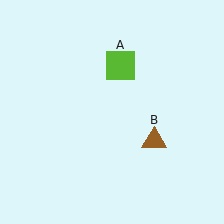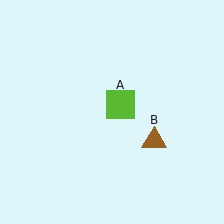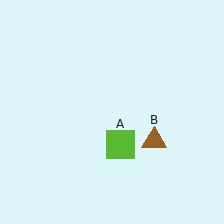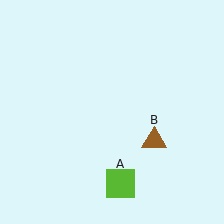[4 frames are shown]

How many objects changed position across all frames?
1 object changed position: lime square (object A).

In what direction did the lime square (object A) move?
The lime square (object A) moved down.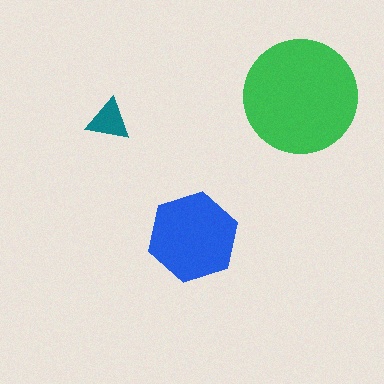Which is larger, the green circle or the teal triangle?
The green circle.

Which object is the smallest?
The teal triangle.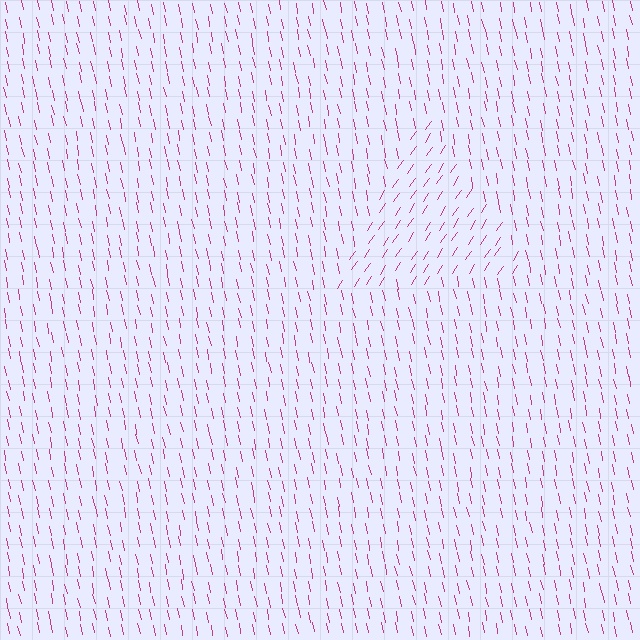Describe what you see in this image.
The image is filled with small magenta line segments. A triangle region in the image has lines oriented differently from the surrounding lines, creating a visible texture boundary.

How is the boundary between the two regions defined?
The boundary is defined purely by a change in line orientation (approximately 45 degrees difference). All lines are the same color and thickness.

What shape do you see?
I see a triangle.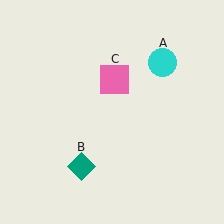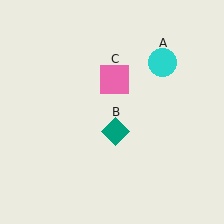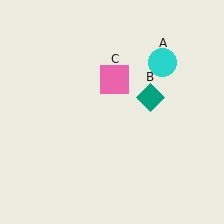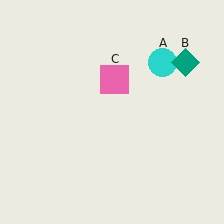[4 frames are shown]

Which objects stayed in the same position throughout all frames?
Cyan circle (object A) and pink square (object C) remained stationary.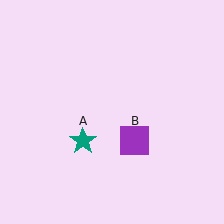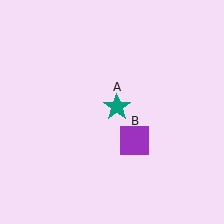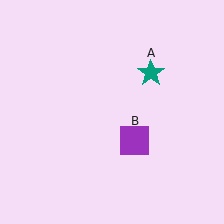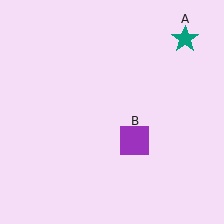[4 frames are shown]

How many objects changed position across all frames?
1 object changed position: teal star (object A).